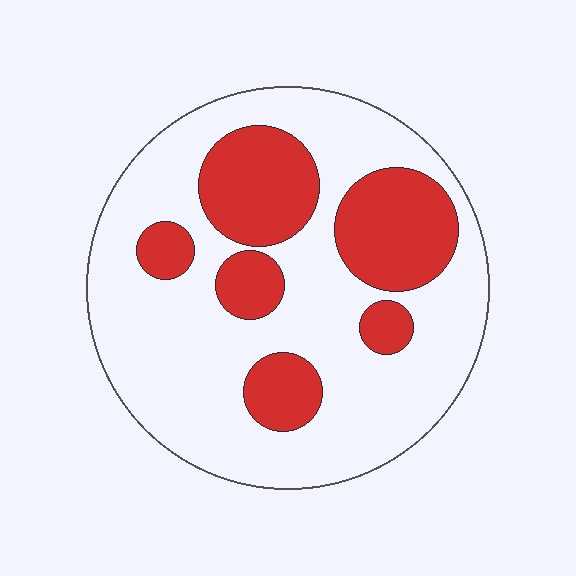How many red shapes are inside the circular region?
6.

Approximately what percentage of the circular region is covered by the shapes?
Approximately 30%.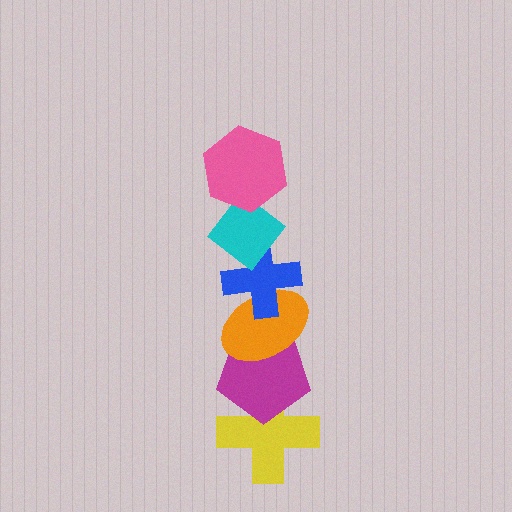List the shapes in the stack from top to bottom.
From top to bottom: the pink hexagon, the cyan diamond, the blue cross, the orange ellipse, the magenta pentagon, the yellow cross.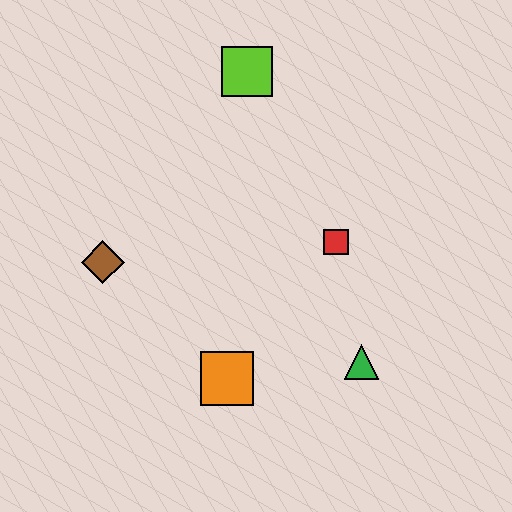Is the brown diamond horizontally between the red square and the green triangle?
No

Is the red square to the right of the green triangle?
No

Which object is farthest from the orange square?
The lime square is farthest from the orange square.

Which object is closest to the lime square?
The red square is closest to the lime square.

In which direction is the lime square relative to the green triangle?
The lime square is above the green triangle.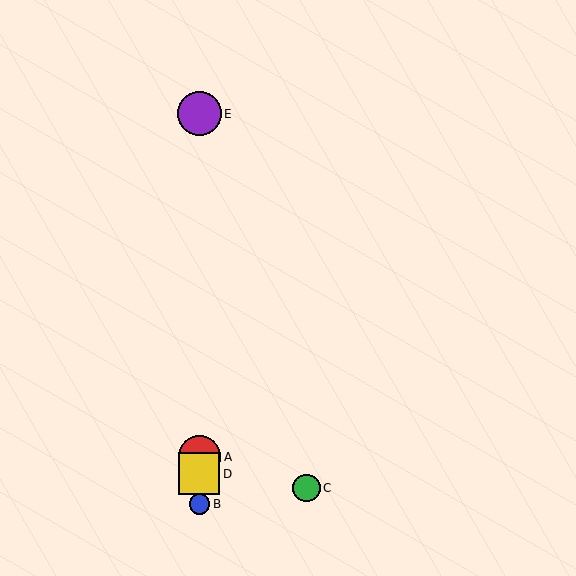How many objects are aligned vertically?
4 objects (A, B, D, E) are aligned vertically.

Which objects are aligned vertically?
Objects A, B, D, E are aligned vertically.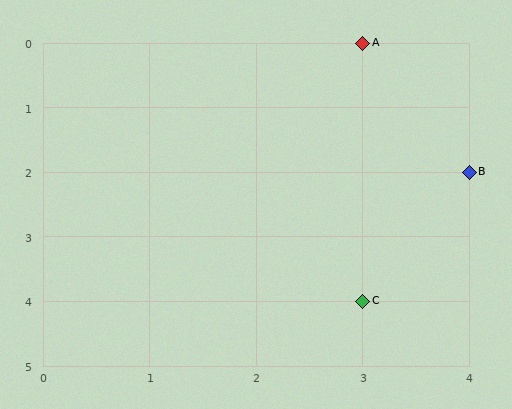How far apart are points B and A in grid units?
Points B and A are 1 column and 2 rows apart (about 2.2 grid units diagonally).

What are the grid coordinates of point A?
Point A is at grid coordinates (3, 0).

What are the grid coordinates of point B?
Point B is at grid coordinates (4, 2).